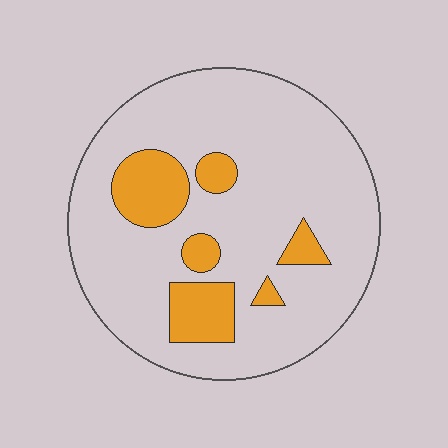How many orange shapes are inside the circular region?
6.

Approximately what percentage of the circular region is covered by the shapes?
Approximately 15%.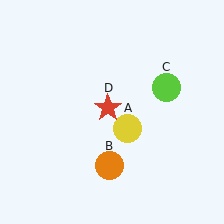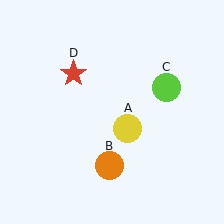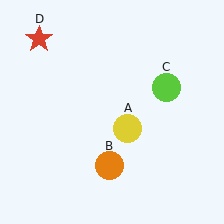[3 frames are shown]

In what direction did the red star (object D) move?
The red star (object D) moved up and to the left.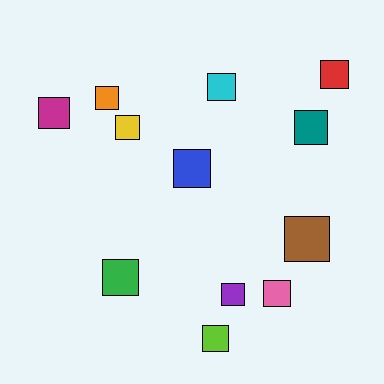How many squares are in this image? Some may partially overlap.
There are 12 squares.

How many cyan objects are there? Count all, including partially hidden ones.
There is 1 cyan object.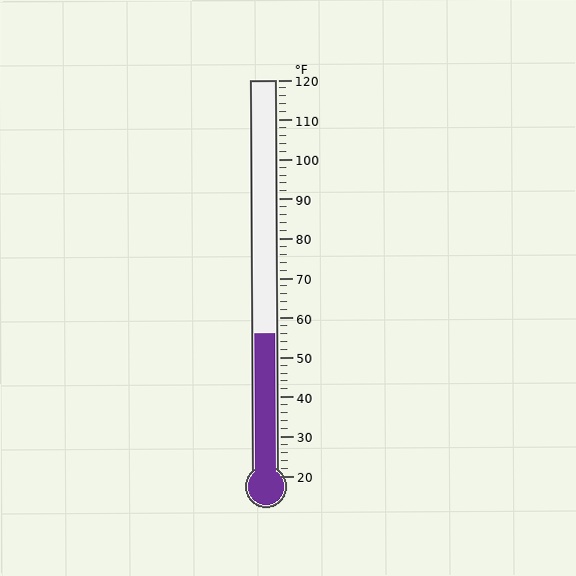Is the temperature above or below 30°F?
The temperature is above 30°F.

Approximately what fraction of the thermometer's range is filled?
The thermometer is filled to approximately 35% of its range.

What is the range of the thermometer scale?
The thermometer scale ranges from 20°F to 120°F.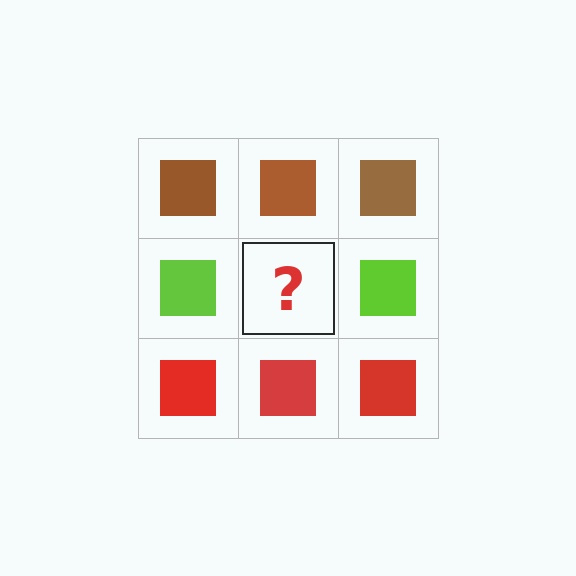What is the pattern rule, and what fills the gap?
The rule is that each row has a consistent color. The gap should be filled with a lime square.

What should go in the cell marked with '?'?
The missing cell should contain a lime square.